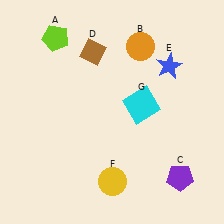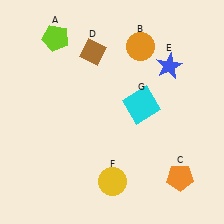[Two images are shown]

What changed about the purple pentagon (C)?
In Image 1, C is purple. In Image 2, it changed to orange.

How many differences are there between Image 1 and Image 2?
There is 1 difference between the two images.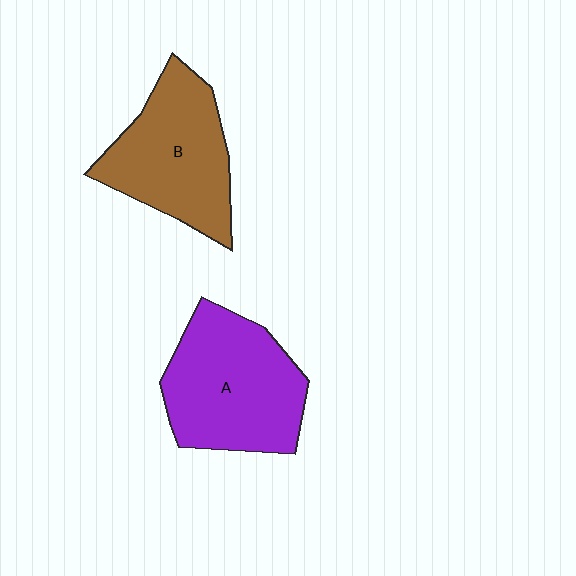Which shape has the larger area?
Shape A (purple).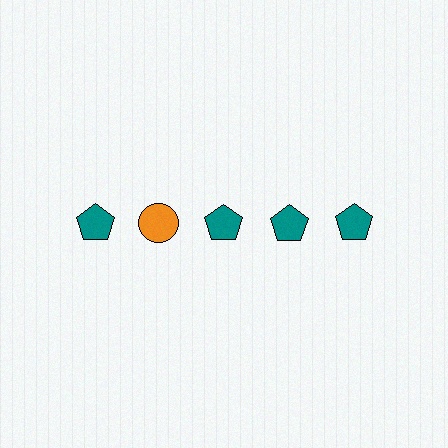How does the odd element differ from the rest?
It differs in both color (orange instead of teal) and shape (circle instead of pentagon).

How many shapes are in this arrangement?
There are 5 shapes arranged in a grid pattern.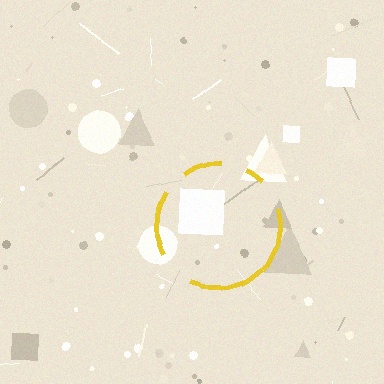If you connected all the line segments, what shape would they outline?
They would outline a circle.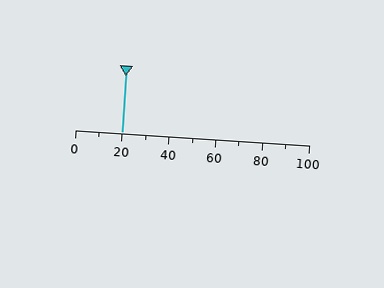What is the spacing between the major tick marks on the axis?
The major ticks are spaced 20 apart.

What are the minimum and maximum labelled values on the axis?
The axis runs from 0 to 100.